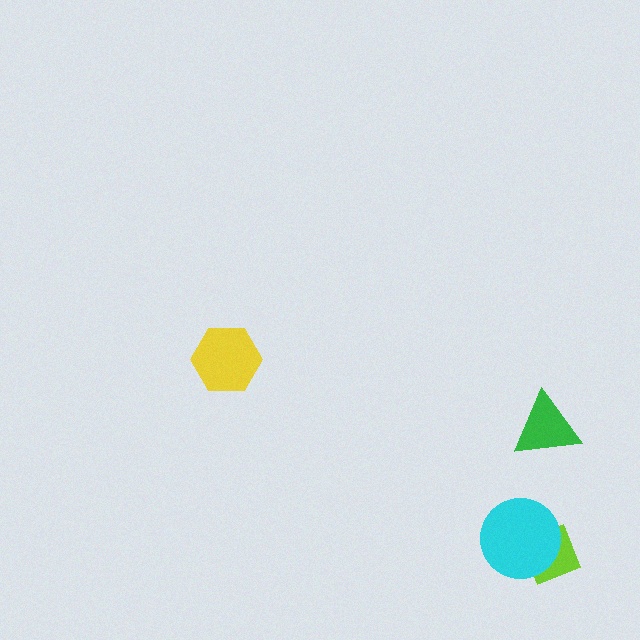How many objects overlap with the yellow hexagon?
0 objects overlap with the yellow hexagon.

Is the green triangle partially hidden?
No, no other shape covers it.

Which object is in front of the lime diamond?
The cyan circle is in front of the lime diamond.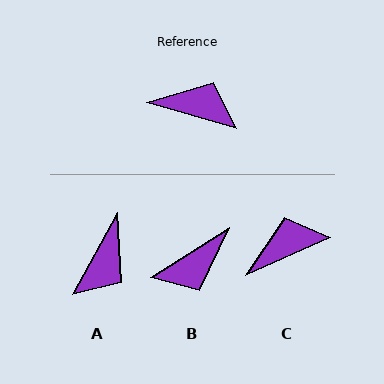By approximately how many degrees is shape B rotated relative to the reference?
Approximately 132 degrees clockwise.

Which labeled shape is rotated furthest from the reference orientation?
B, about 132 degrees away.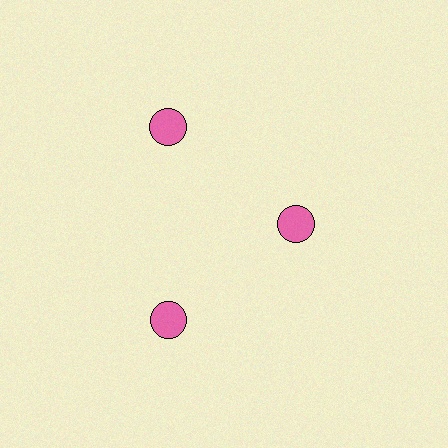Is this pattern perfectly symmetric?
No. The 3 pink circles are arranged in a ring, but one element near the 3 o'clock position is pulled inward toward the center, breaking the 3-fold rotational symmetry.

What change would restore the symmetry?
The symmetry would be restored by moving it outward, back onto the ring so that all 3 circles sit at equal angles and equal distance from the center.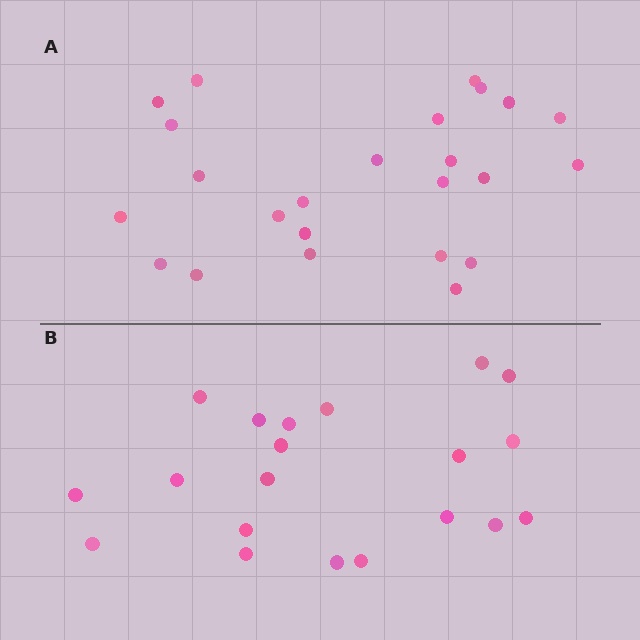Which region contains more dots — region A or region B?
Region A (the top region) has more dots.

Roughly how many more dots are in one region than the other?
Region A has about 4 more dots than region B.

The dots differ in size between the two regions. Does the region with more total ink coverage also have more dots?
No. Region B has more total ink coverage because its dots are larger, but region A actually contains more individual dots. Total area can be misleading — the number of items is what matters here.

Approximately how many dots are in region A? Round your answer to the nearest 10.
About 20 dots. (The exact count is 24, which rounds to 20.)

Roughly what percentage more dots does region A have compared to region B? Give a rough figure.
About 20% more.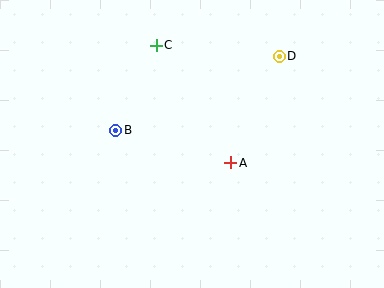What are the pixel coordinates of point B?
Point B is at (116, 130).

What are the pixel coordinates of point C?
Point C is at (156, 45).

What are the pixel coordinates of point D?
Point D is at (279, 56).